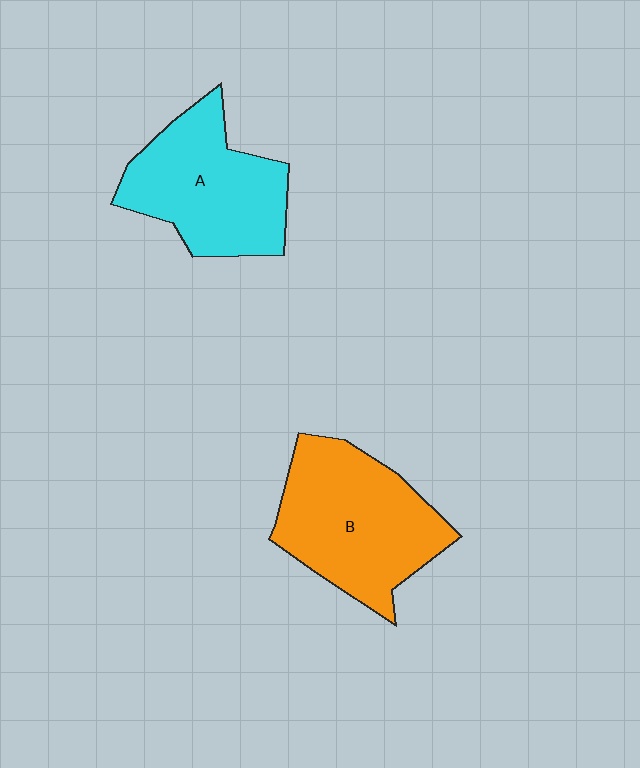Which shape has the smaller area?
Shape A (cyan).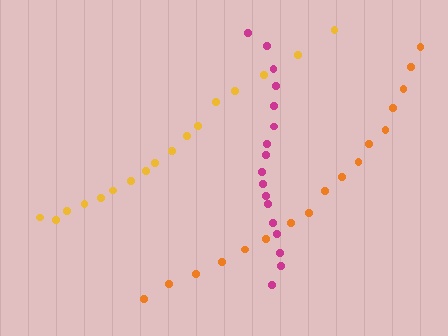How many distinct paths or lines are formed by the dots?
There are 3 distinct paths.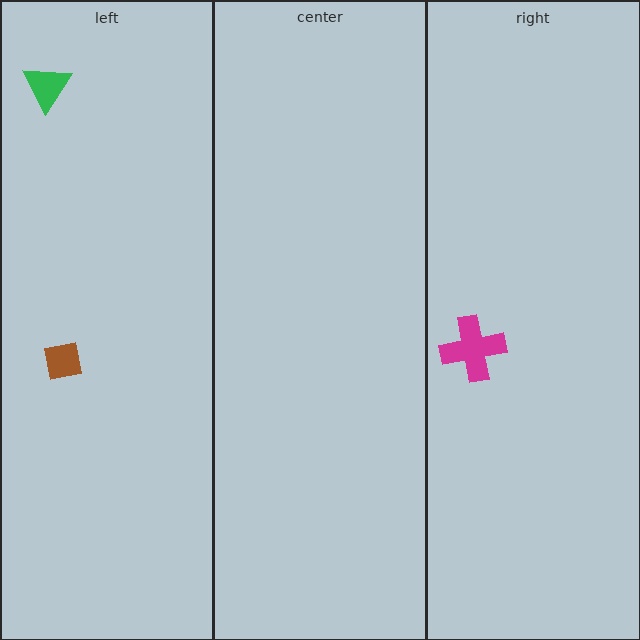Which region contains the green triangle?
The left region.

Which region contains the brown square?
The left region.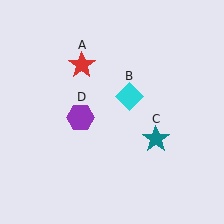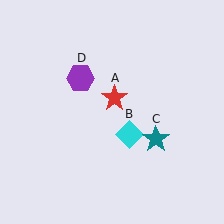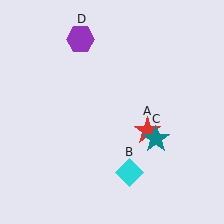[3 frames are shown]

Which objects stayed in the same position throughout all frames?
Teal star (object C) remained stationary.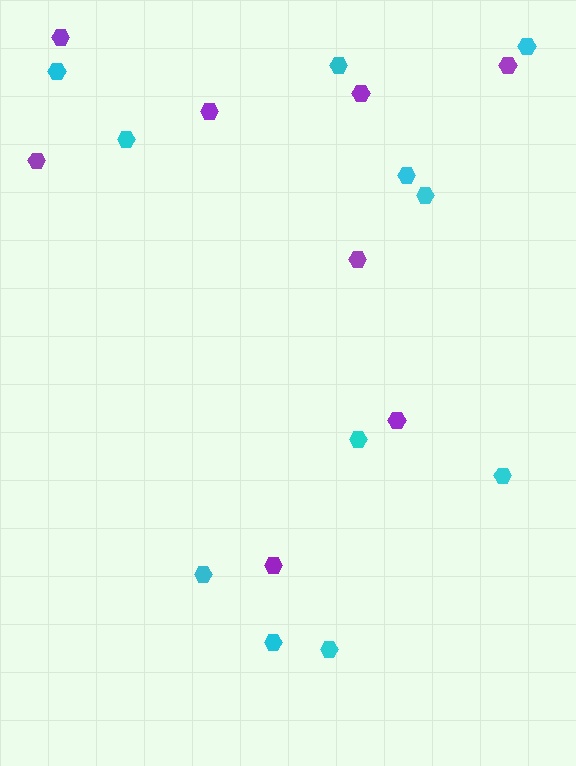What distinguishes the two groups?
There are 2 groups: one group of cyan hexagons (11) and one group of purple hexagons (8).